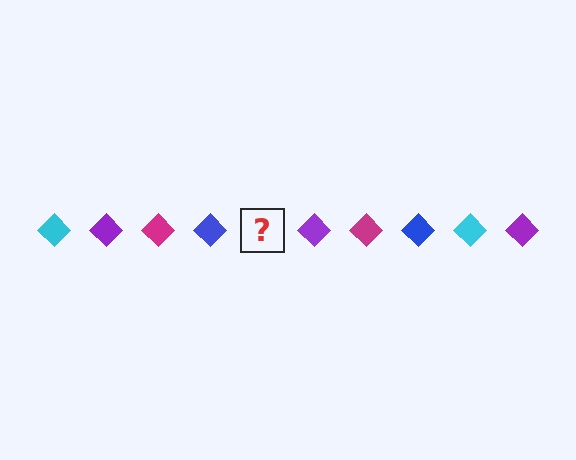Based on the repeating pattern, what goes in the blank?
The blank should be a cyan diamond.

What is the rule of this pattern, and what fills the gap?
The rule is that the pattern cycles through cyan, purple, magenta, blue diamonds. The gap should be filled with a cyan diamond.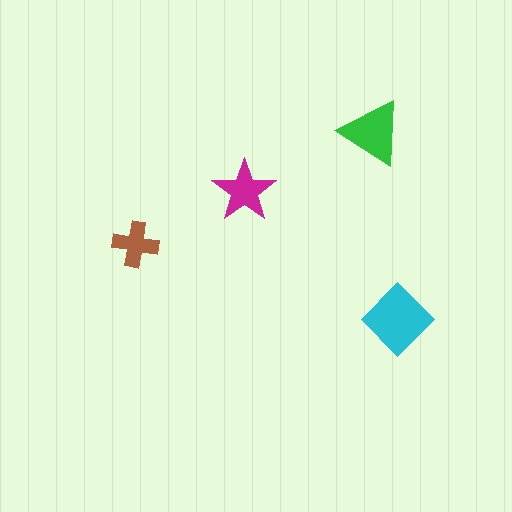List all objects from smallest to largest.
The brown cross, the magenta star, the green triangle, the cyan diamond.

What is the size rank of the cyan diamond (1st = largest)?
1st.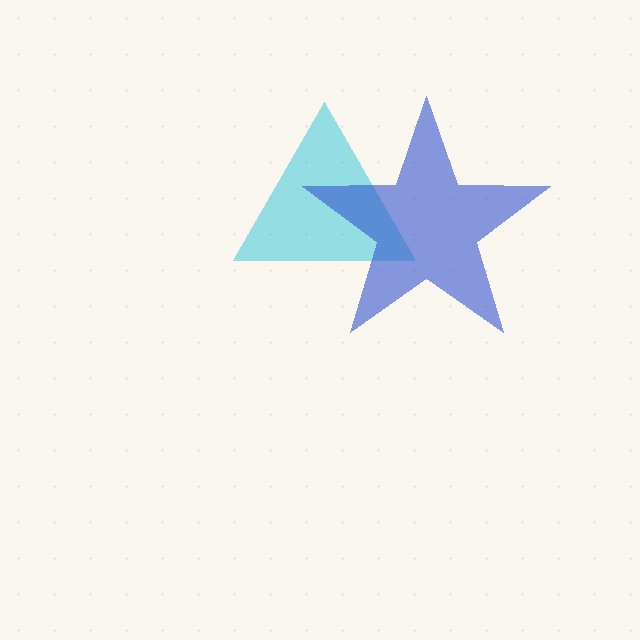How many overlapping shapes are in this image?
There are 2 overlapping shapes in the image.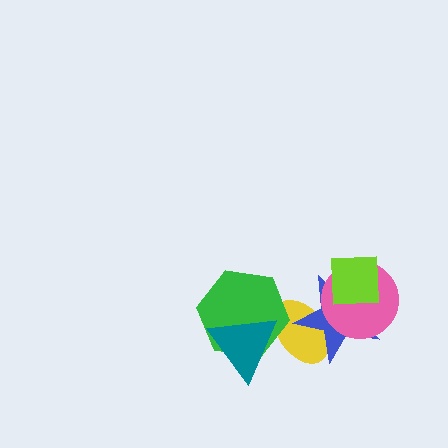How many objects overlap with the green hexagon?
2 objects overlap with the green hexagon.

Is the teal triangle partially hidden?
No, no other shape covers it.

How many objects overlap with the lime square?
2 objects overlap with the lime square.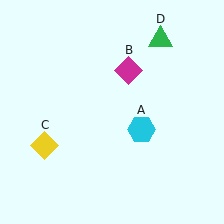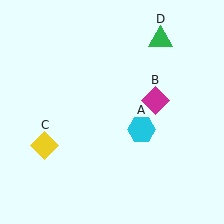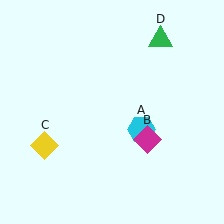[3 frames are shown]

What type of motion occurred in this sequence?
The magenta diamond (object B) rotated clockwise around the center of the scene.